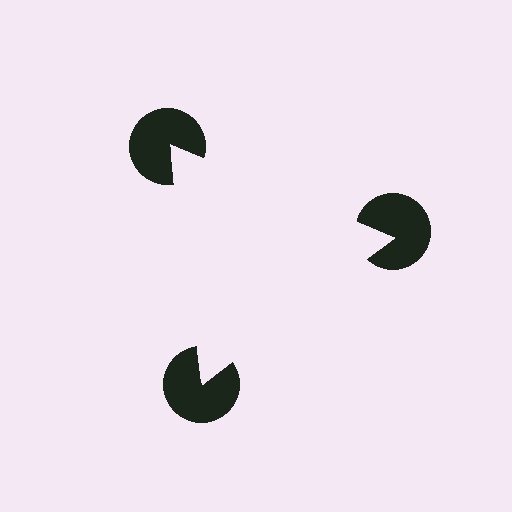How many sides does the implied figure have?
3 sides.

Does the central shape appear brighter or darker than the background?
It typically appears slightly brighter than the background, even though no actual brightness change is drawn.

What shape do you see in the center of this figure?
An illusory triangle — its edges are inferred from the aligned wedge cuts in the pac-man discs, not physically drawn.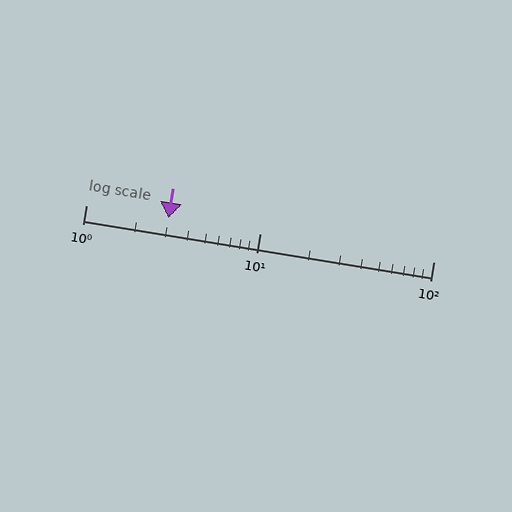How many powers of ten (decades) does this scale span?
The scale spans 2 decades, from 1 to 100.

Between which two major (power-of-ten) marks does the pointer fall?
The pointer is between 1 and 10.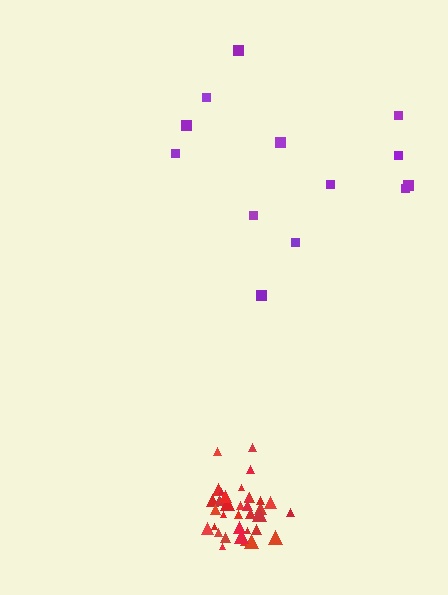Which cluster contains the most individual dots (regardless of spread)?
Red (35).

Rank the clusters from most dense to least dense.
red, purple.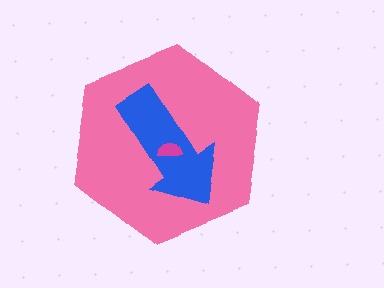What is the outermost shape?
The pink hexagon.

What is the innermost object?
The magenta semicircle.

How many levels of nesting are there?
3.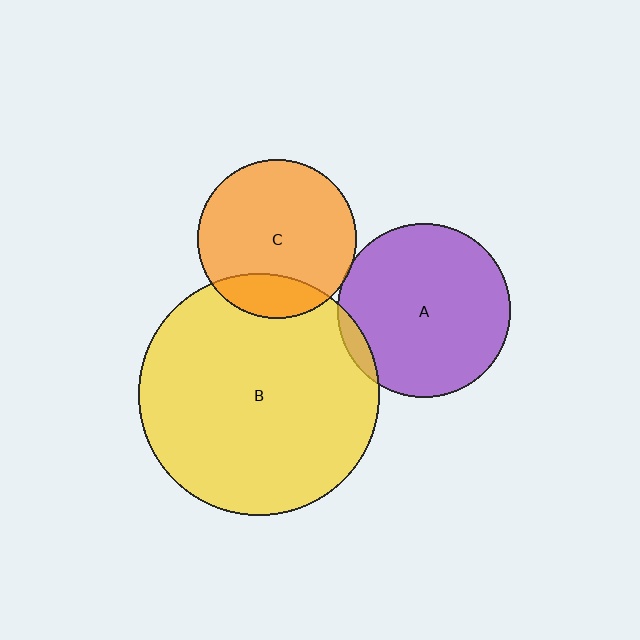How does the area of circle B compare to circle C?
Approximately 2.3 times.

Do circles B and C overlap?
Yes.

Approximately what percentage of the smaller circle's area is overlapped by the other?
Approximately 20%.